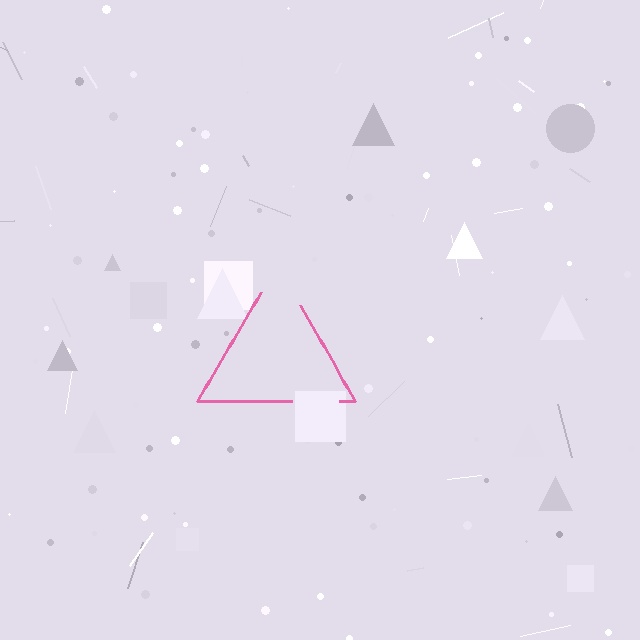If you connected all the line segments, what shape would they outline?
They would outline a triangle.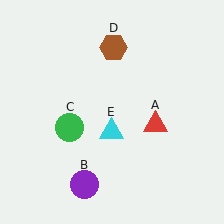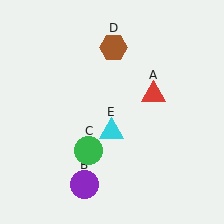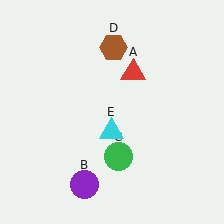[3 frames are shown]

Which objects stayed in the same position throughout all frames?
Purple circle (object B) and brown hexagon (object D) and cyan triangle (object E) remained stationary.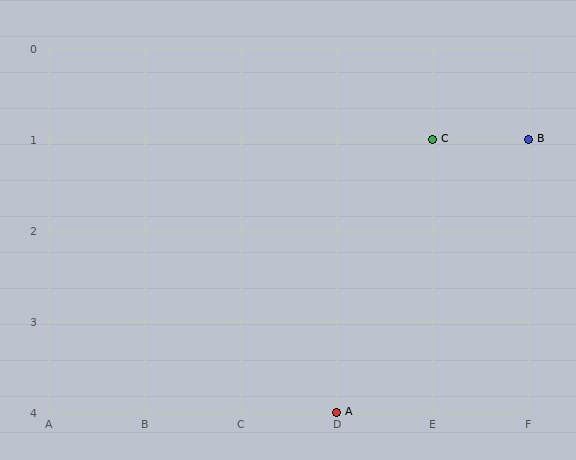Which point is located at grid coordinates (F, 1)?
Point B is at (F, 1).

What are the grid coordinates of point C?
Point C is at grid coordinates (E, 1).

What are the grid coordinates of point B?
Point B is at grid coordinates (F, 1).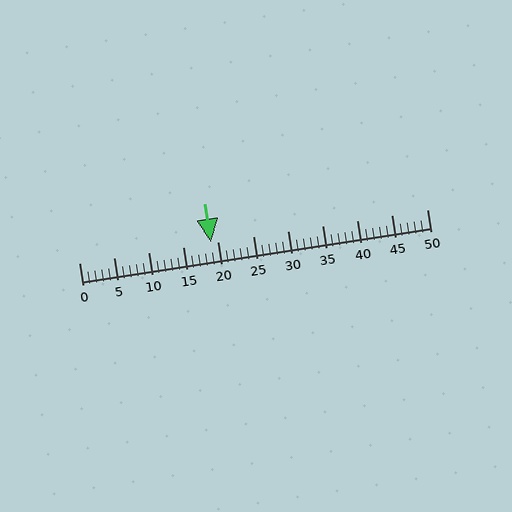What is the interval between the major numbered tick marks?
The major tick marks are spaced 5 units apart.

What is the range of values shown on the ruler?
The ruler shows values from 0 to 50.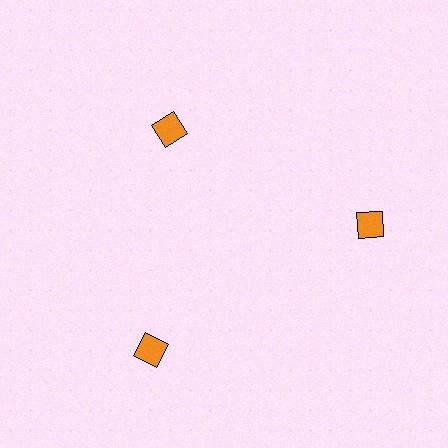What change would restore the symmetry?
The symmetry would be restored by moving it outward, back onto the ring so that all 3 squares sit at equal angles and equal distance from the center.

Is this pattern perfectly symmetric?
No. The 3 orange squares are arranged in a ring, but one element near the 11 o'clock position is pulled inward toward the center, breaking the 3-fold rotational symmetry.